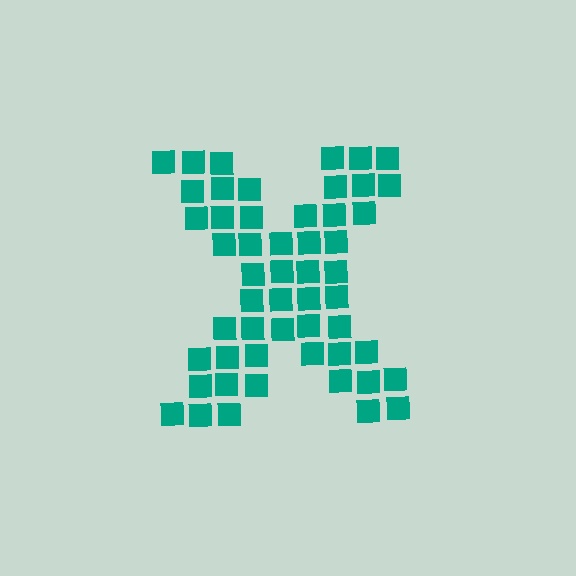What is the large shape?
The large shape is the letter X.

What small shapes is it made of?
It is made of small squares.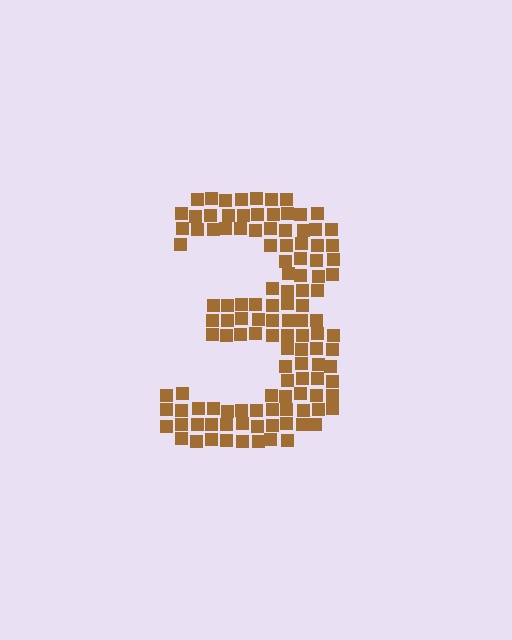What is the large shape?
The large shape is the digit 3.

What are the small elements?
The small elements are squares.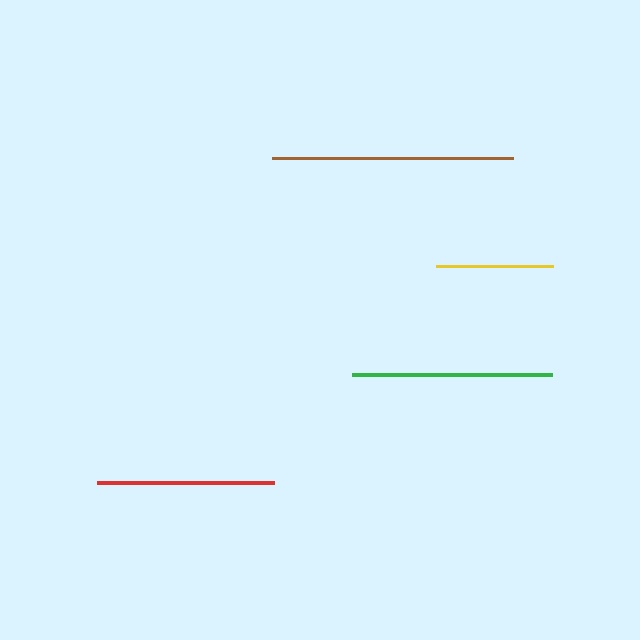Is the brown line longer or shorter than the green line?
The brown line is longer than the green line.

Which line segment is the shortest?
The yellow line is the shortest at approximately 117 pixels.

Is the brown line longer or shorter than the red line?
The brown line is longer than the red line.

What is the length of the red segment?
The red segment is approximately 177 pixels long.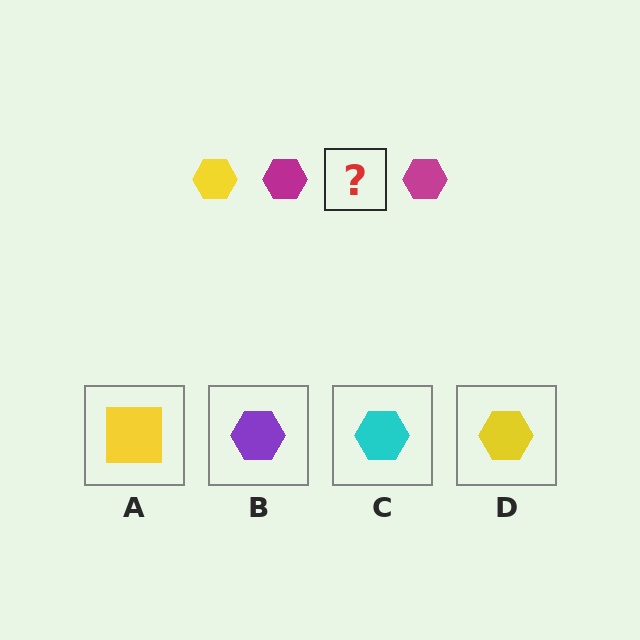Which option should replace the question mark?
Option D.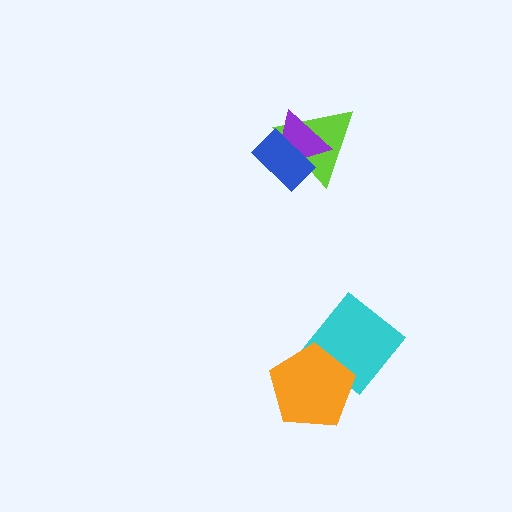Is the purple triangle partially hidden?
Yes, it is partially covered by another shape.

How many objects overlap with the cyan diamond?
1 object overlaps with the cyan diamond.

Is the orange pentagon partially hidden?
No, no other shape covers it.